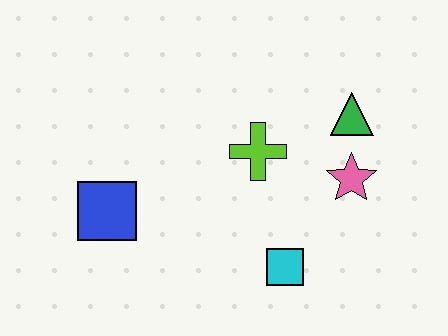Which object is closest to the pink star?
The green triangle is closest to the pink star.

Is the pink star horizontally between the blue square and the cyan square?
No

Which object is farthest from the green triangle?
The blue square is farthest from the green triangle.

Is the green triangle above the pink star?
Yes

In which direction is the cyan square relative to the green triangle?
The cyan square is below the green triangle.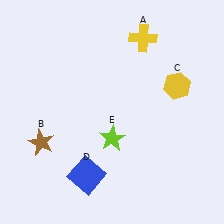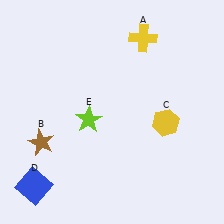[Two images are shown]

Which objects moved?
The objects that moved are: the yellow hexagon (C), the blue square (D), the lime star (E).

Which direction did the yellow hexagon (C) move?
The yellow hexagon (C) moved down.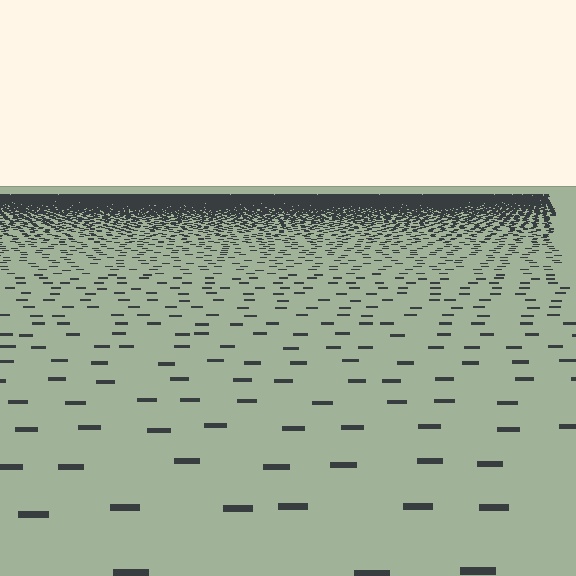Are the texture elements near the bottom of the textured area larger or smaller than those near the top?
Larger. Near the bottom, elements are closer to the viewer and appear at a bigger on-screen size.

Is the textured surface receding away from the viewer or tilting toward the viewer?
The surface is receding away from the viewer. Texture elements get smaller and denser toward the top.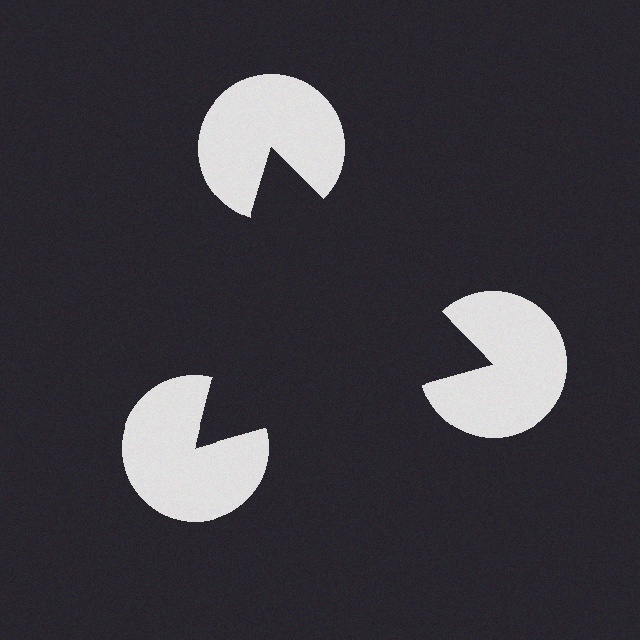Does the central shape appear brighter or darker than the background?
It typically appears slightly darker than the background, even though no actual brightness change is drawn.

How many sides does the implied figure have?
3 sides.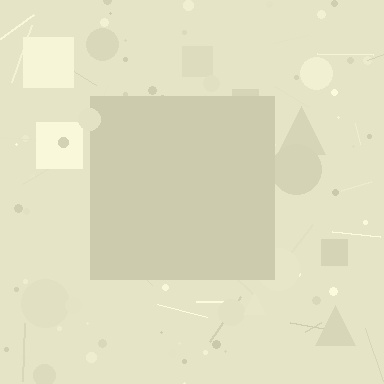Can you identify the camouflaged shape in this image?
The camouflaged shape is a square.